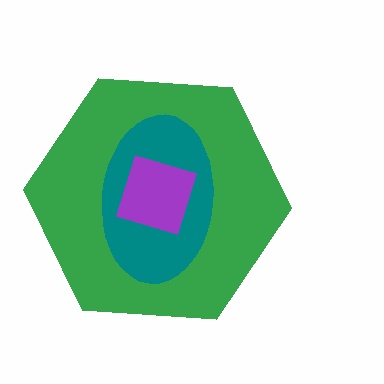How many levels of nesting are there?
3.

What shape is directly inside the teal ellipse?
The purple square.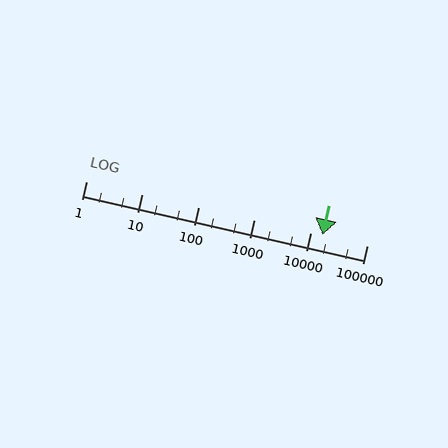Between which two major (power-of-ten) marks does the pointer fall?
The pointer is between 10000 and 100000.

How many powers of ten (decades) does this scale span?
The scale spans 5 decades, from 1 to 100000.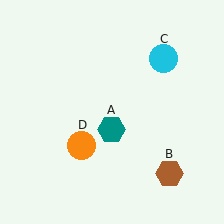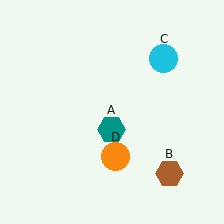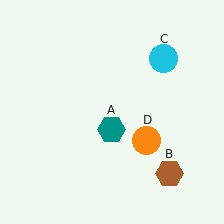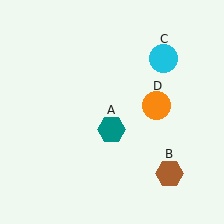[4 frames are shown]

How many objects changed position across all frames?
1 object changed position: orange circle (object D).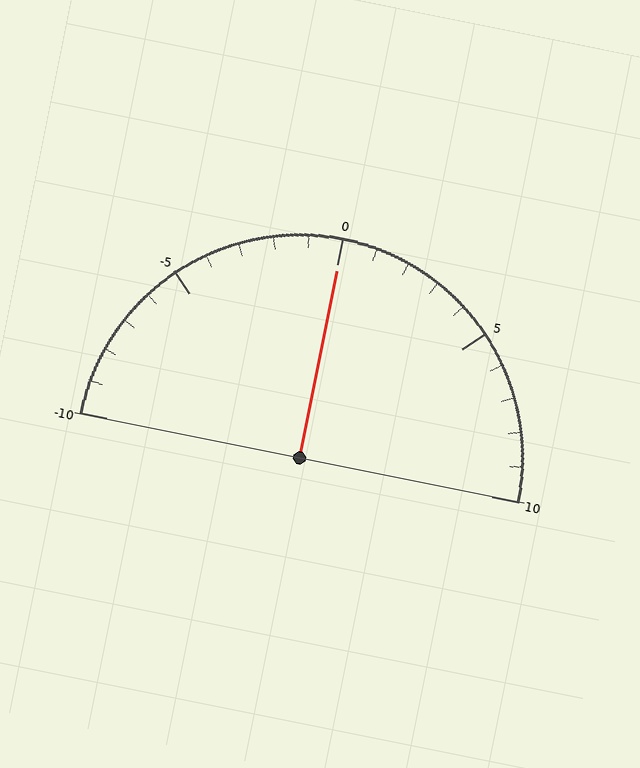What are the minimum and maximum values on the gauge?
The gauge ranges from -10 to 10.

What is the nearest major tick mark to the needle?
The nearest major tick mark is 0.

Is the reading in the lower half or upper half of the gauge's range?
The reading is in the upper half of the range (-10 to 10).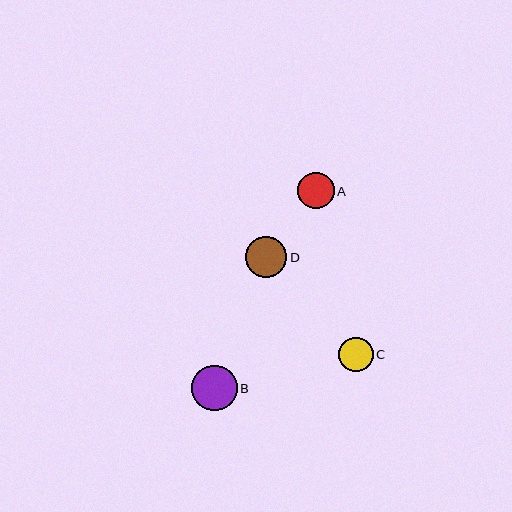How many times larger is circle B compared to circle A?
Circle B is approximately 1.2 times the size of circle A.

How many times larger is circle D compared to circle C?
Circle D is approximately 1.2 times the size of circle C.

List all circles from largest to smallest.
From largest to smallest: B, D, A, C.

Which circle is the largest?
Circle B is the largest with a size of approximately 45 pixels.